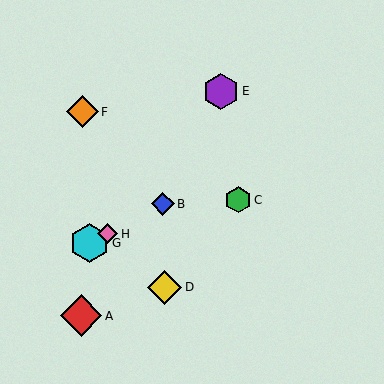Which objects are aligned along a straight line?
Objects B, G, H are aligned along a straight line.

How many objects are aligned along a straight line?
3 objects (B, G, H) are aligned along a straight line.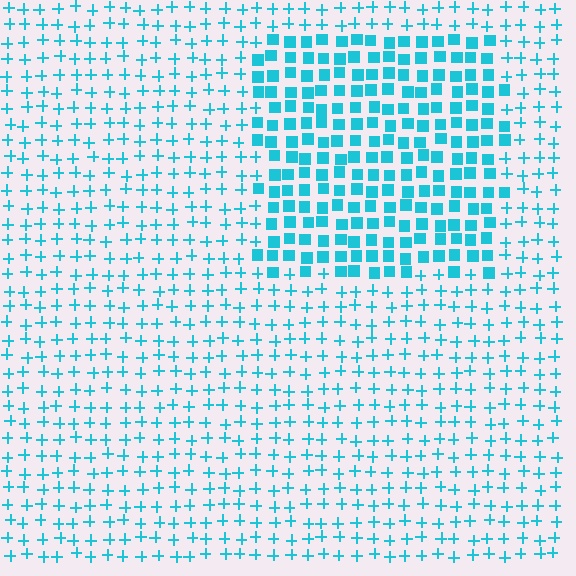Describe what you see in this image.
The image is filled with small cyan elements arranged in a uniform grid. A rectangle-shaped region contains squares, while the surrounding area contains plus signs. The boundary is defined purely by the change in element shape.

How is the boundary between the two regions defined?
The boundary is defined by a change in element shape: squares inside vs. plus signs outside. All elements share the same color and spacing.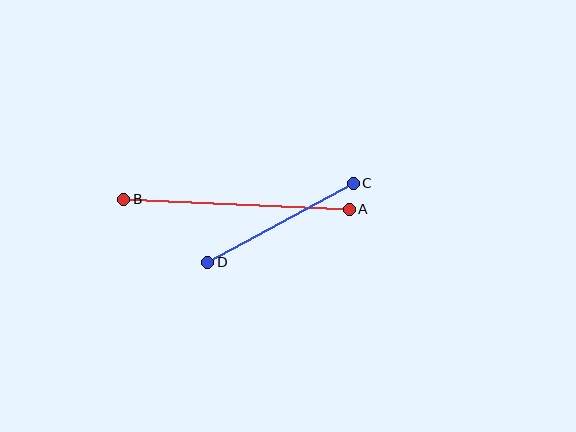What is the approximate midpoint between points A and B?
The midpoint is at approximately (236, 204) pixels.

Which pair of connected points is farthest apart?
Points A and B are farthest apart.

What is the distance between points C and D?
The distance is approximately 165 pixels.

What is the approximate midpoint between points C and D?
The midpoint is at approximately (281, 223) pixels.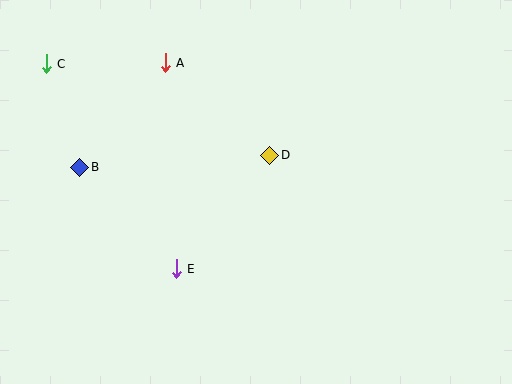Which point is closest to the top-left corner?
Point C is closest to the top-left corner.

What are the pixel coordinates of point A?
Point A is at (165, 63).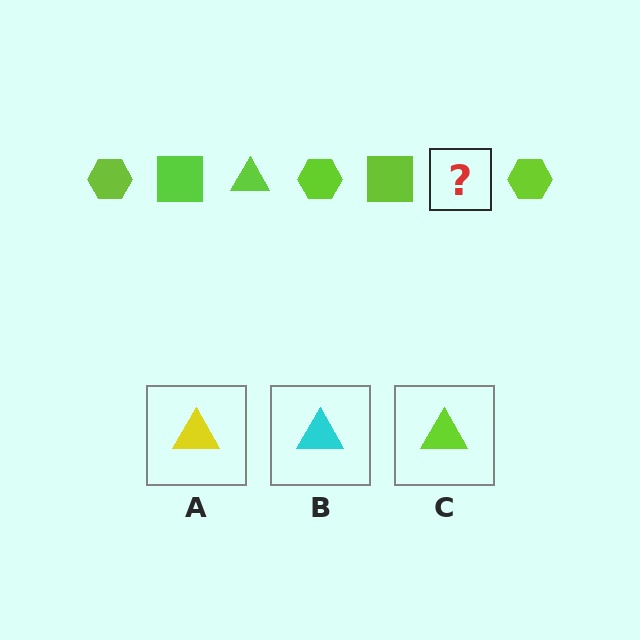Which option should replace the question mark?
Option C.